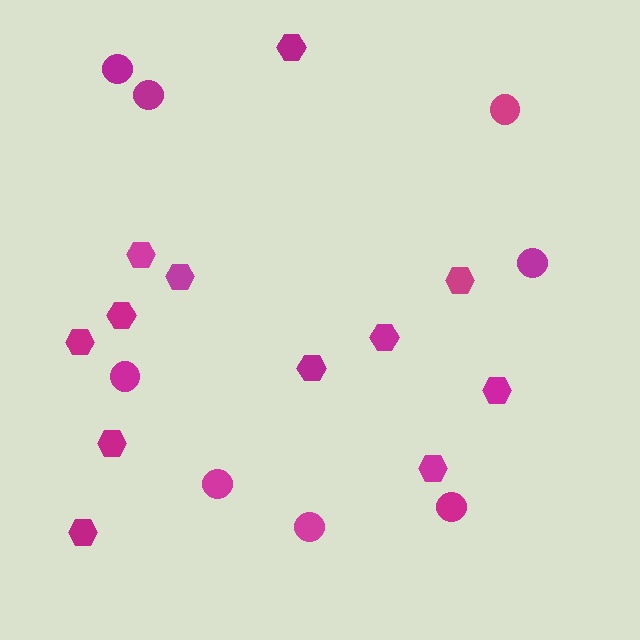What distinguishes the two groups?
There are 2 groups: one group of hexagons (12) and one group of circles (8).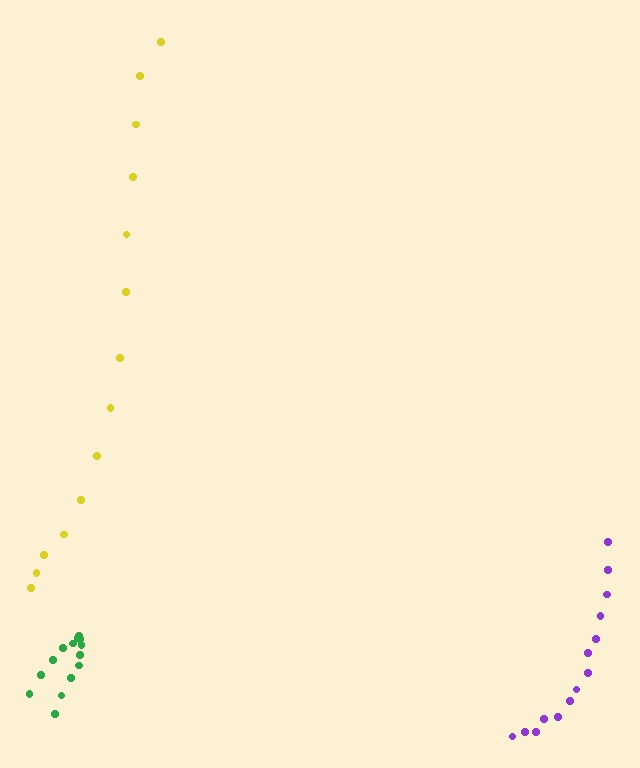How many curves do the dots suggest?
There are 3 distinct paths.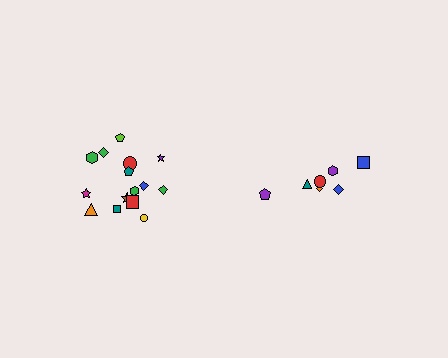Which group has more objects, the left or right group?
The left group.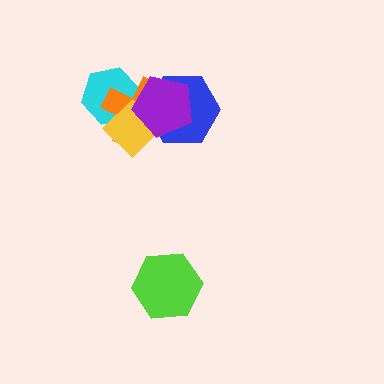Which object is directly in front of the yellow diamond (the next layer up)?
The blue hexagon is directly in front of the yellow diamond.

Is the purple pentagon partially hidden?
No, no other shape covers it.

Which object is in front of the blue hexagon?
The purple pentagon is in front of the blue hexagon.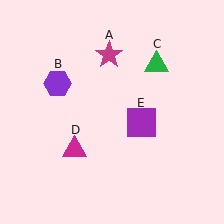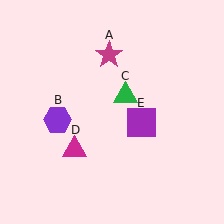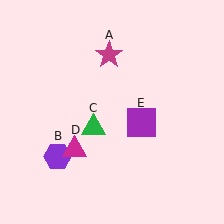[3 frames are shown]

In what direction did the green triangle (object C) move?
The green triangle (object C) moved down and to the left.